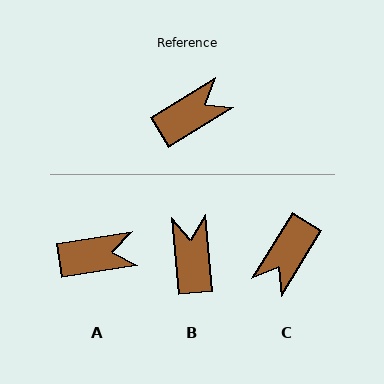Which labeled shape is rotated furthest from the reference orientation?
C, about 153 degrees away.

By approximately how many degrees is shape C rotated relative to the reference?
Approximately 153 degrees clockwise.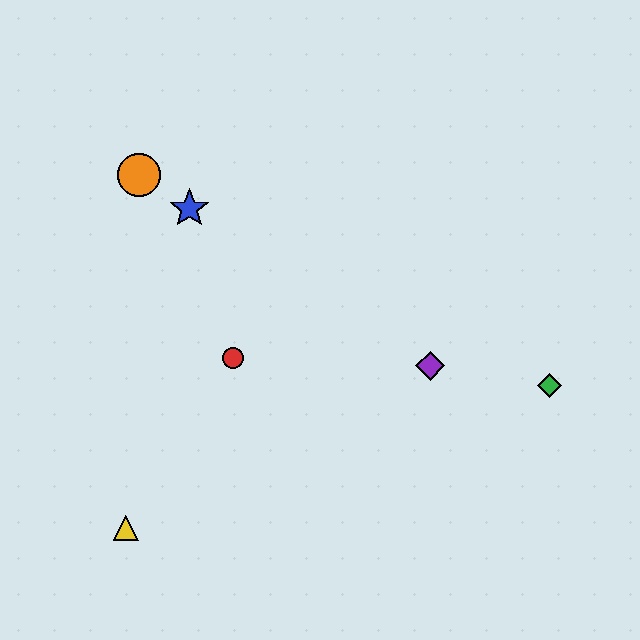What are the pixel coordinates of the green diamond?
The green diamond is at (549, 385).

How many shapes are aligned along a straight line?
3 shapes (the blue star, the purple diamond, the orange circle) are aligned along a straight line.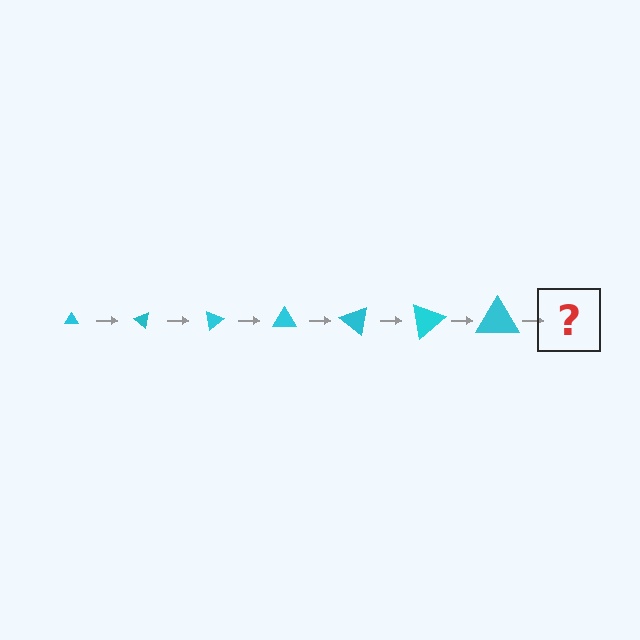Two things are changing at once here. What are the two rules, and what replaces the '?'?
The two rules are that the triangle grows larger each step and it rotates 40 degrees each step. The '?' should be a triangle, larger than the previous one and rotated 280 degrees from the start.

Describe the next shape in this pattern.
It should be a triangle, larger than the previous one and rotated 280 degrees from the start.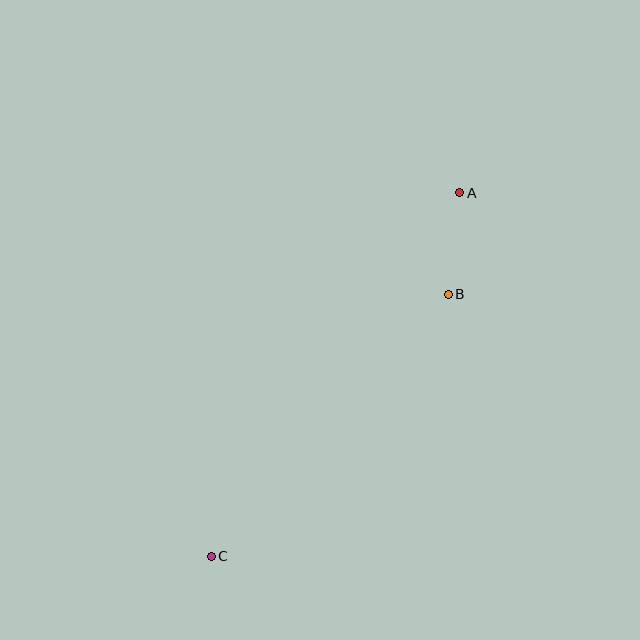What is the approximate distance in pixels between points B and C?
The distance between B and C is approximately 353 pixels.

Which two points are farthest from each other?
Points A and C are farthest from each other.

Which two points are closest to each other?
Points A and B are closest to each other.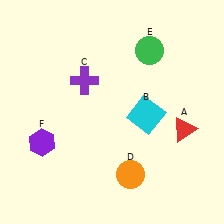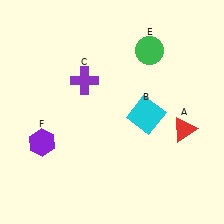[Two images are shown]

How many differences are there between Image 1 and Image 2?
There is 1 difference between the two images.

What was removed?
The orange circle (D) was removed in Image 2.